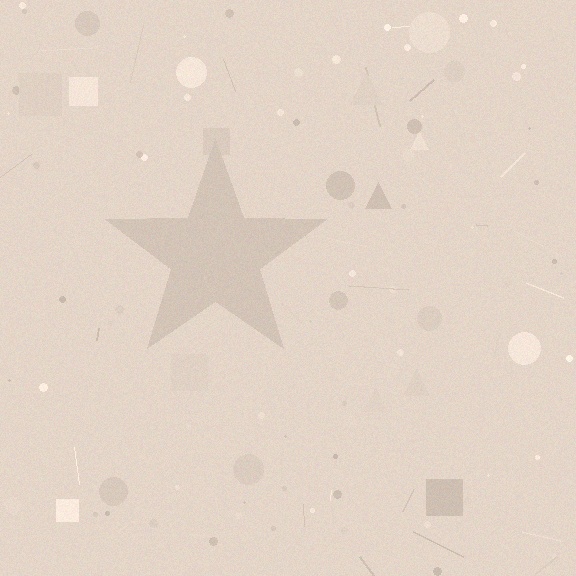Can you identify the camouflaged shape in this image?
The camouflaged shape is a star.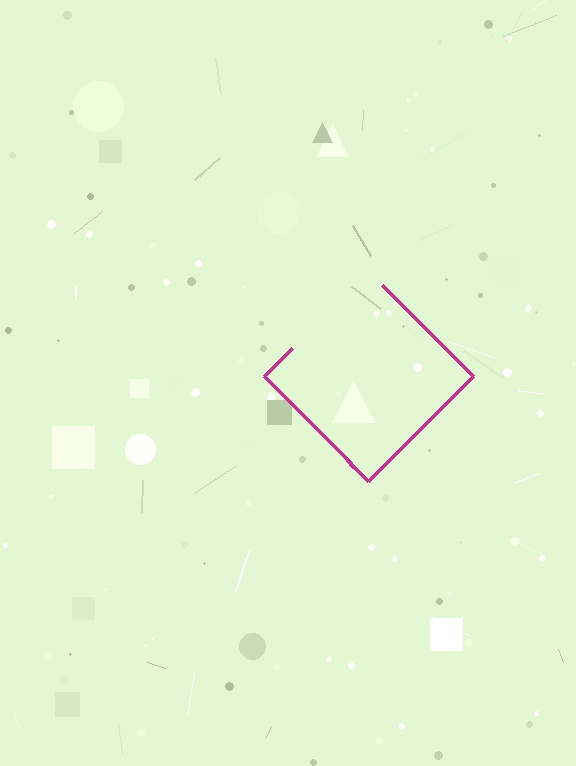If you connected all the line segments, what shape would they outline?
They would outline a diamond.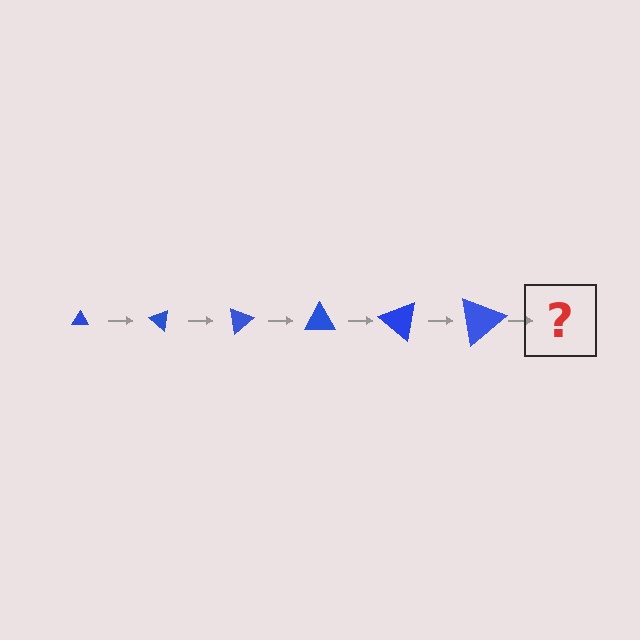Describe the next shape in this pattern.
It should be a triangle, larger than the previous one and rotated 240 degrees from the start.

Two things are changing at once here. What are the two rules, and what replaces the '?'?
The two rules are that the triangle grows larger each step and it rotates 40 degrees each step. The '?' should be a triangle, larger than the previous one and rotated 240 degrees from the start.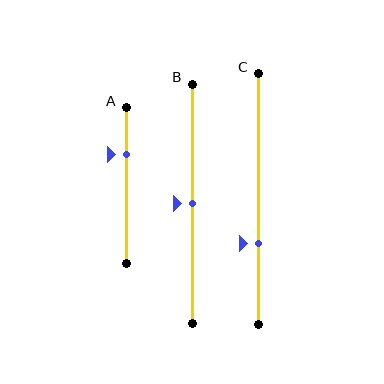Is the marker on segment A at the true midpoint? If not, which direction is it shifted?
No, the marker on segment A is shifted upward by about 20% of the segment length.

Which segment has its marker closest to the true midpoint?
Segment B has its marker closest to the true midpoint.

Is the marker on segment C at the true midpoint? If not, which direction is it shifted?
No, the marker on segment C is shifted downward by about 18% of the segment length.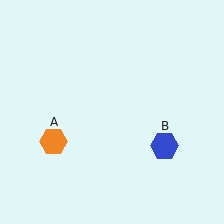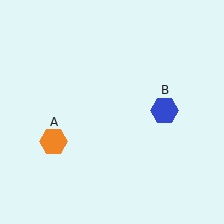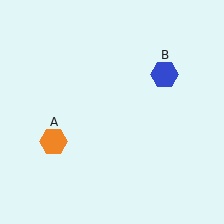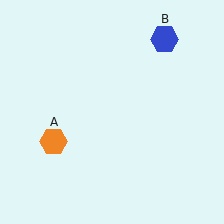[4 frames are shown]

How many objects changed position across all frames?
1 object changed position: blue hexagon (object B).